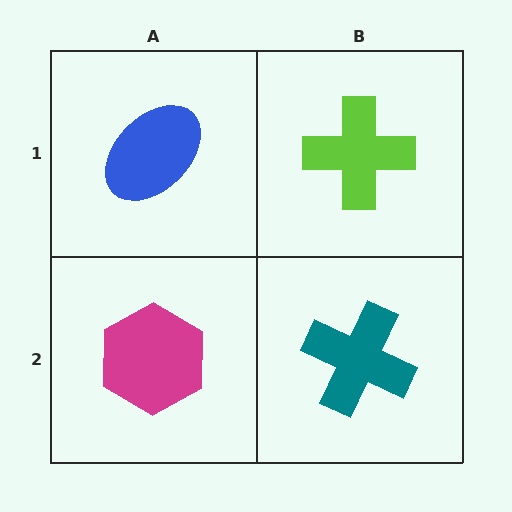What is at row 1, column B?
A lime cross.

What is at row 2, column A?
A magenta hexagon.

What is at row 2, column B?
A teal cross.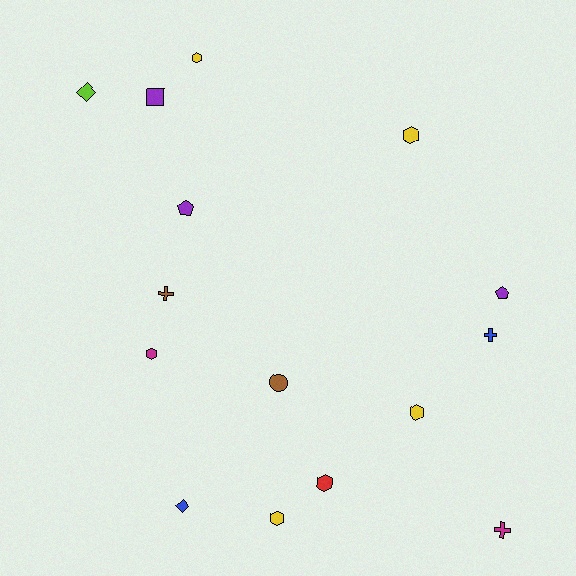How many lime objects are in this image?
There is 1 lime object.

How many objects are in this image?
There are 15 objects.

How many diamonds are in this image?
There are 2 diamonds.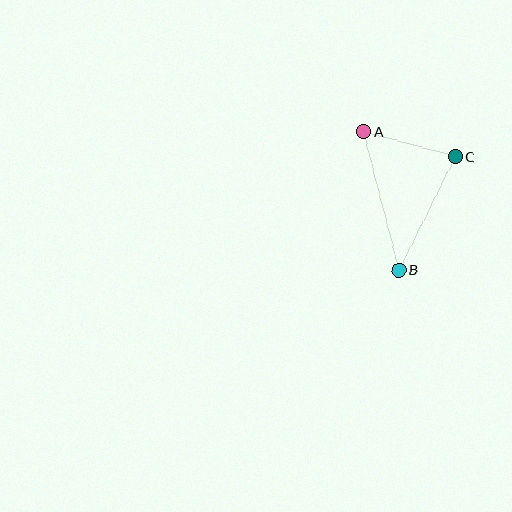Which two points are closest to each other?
Points A and C are closest to each other.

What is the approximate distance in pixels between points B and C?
The distance between B and C is approximately 126 pixels.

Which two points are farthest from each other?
Points A and B are farthest from each other.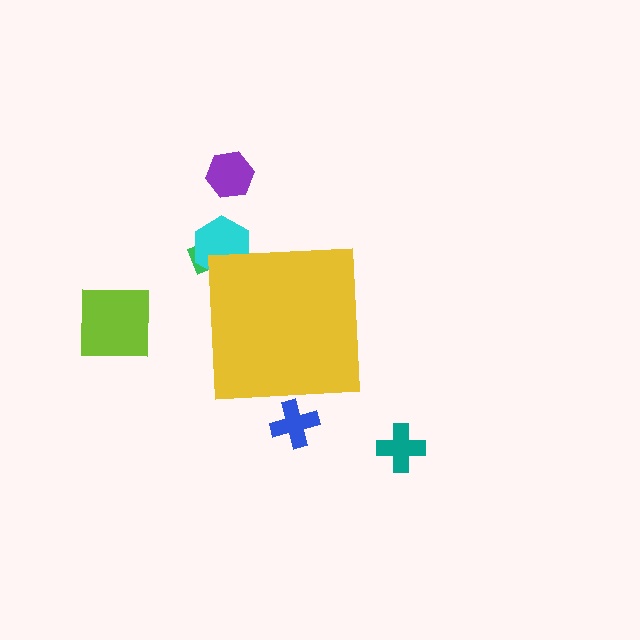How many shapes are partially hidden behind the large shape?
3 shapes are partially hidden.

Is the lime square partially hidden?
No, the lime square is fully visible.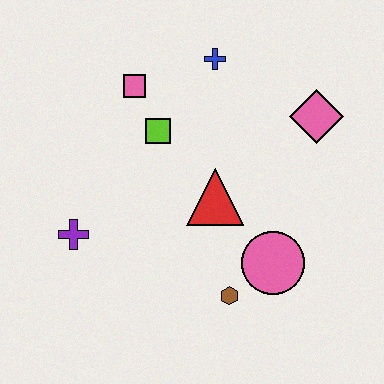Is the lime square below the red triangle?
No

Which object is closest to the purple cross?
The lime square is closest to the purple cross.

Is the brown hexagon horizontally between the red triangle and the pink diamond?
Yes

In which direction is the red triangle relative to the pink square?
The red triangle is below the pink square.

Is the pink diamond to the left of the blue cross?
No